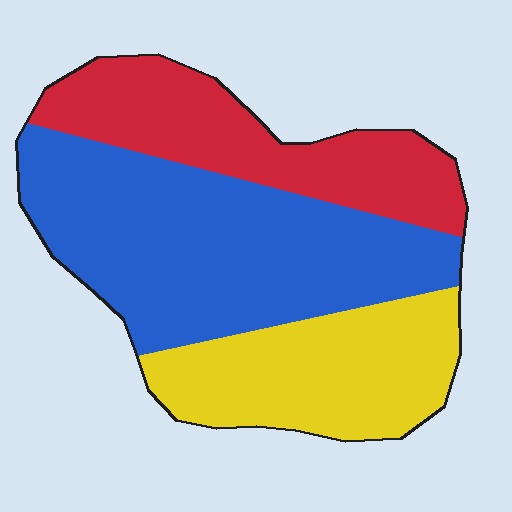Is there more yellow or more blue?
Blue.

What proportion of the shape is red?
Red takes up between a quarter and a half of the shape.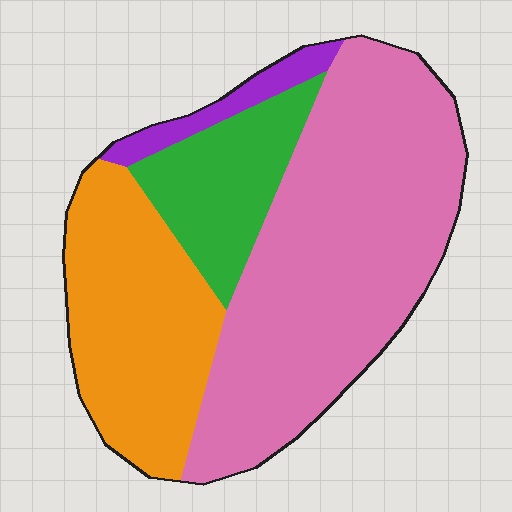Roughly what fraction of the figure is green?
Green covers around 15% of the figure.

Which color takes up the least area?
Purple, at roughly 5%.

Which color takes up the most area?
Pink, at roughly 50%.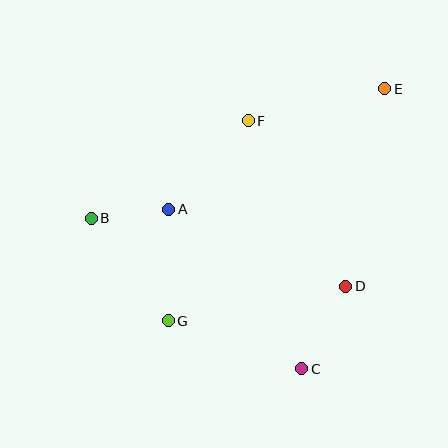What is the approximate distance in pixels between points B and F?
The distance between B and F is approximately 185 pixels.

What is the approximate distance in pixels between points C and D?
The distance between C and D is approximately 94 pixels.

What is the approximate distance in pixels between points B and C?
The distance between B and C is approximately 259 pixels.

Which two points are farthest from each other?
Points B and E are farthest from each other.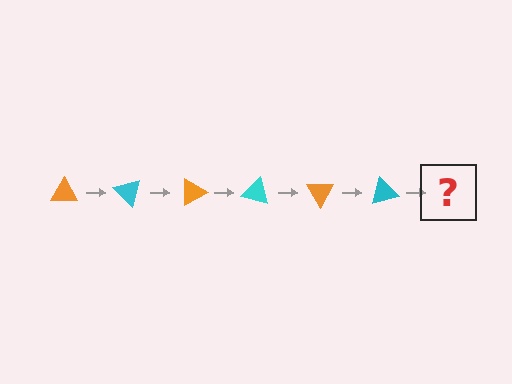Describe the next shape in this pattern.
It should be an orange triangle, rotated 270 degrees from the start.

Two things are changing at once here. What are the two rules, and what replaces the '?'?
The two rules are that it rotates 45 degrees each step and the color cycles through orange and cyan. The '?' should be an orange triangle, rotated 270 degrees from the start.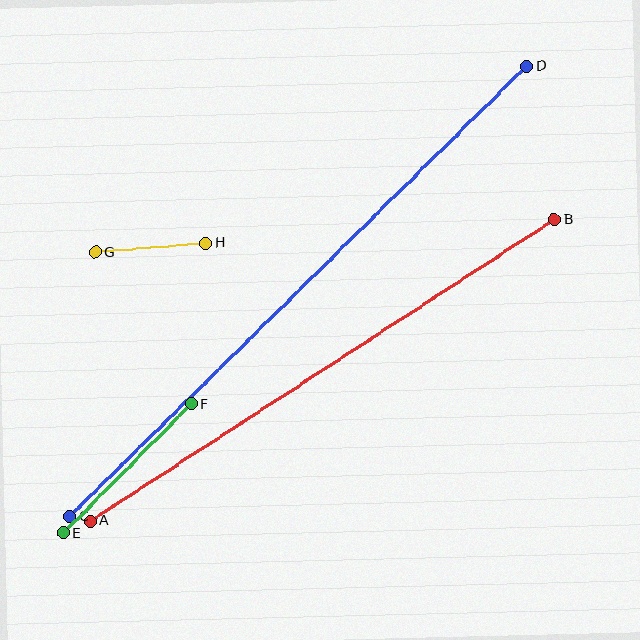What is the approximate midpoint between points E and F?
The midpoint is at approximately (127, 469) pixels.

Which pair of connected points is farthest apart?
Points C and D are farthest apart.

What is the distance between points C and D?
The distance is approximately 642 pixels.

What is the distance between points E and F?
The distance is approximately 182 pixels.